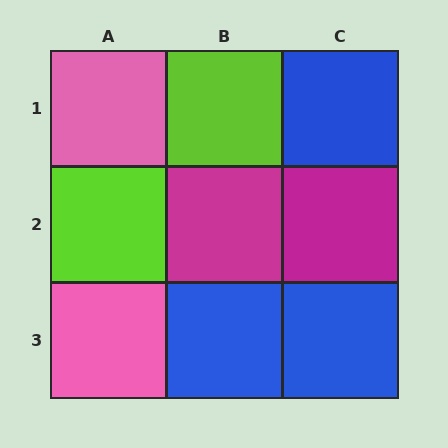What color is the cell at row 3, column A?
Pink.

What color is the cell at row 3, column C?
Blue.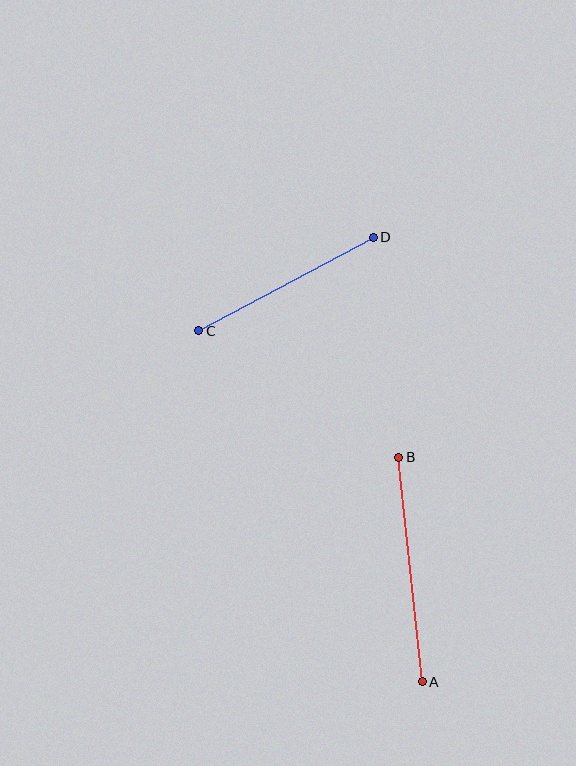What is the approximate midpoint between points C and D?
The midpoint is at approximately (286, 284) pixels.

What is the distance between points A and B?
The distance is approximately 226 pixels.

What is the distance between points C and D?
The distance is approximately 198 pixels.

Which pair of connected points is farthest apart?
Points A and B are farthest apart.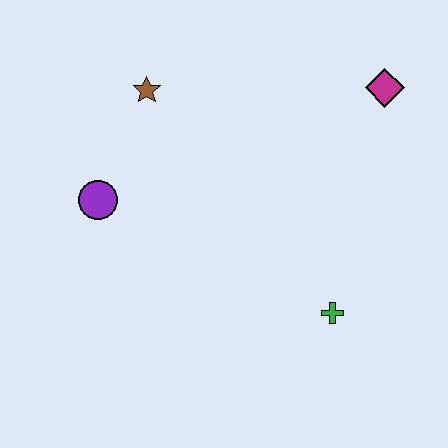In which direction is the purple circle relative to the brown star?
The purple circle is below the brown star.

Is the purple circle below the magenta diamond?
Yes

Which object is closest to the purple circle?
The brown star is closest to the purple circle.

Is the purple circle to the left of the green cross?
Yes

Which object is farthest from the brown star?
The green cross is farthest from the brown star.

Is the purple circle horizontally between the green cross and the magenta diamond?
No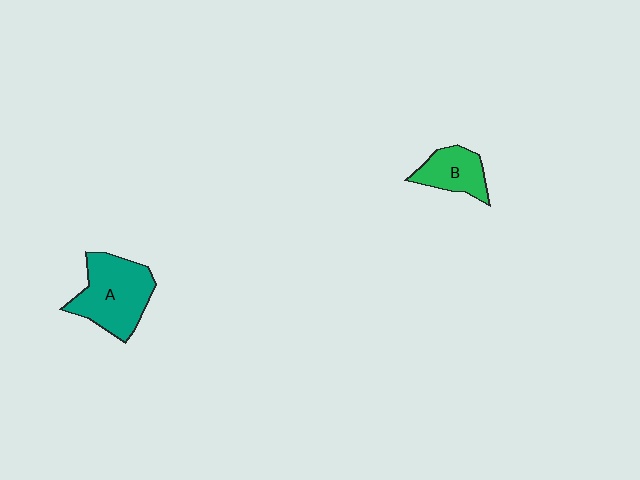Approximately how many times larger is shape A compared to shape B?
Approximately 1.8 times.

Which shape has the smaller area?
Shape B (green).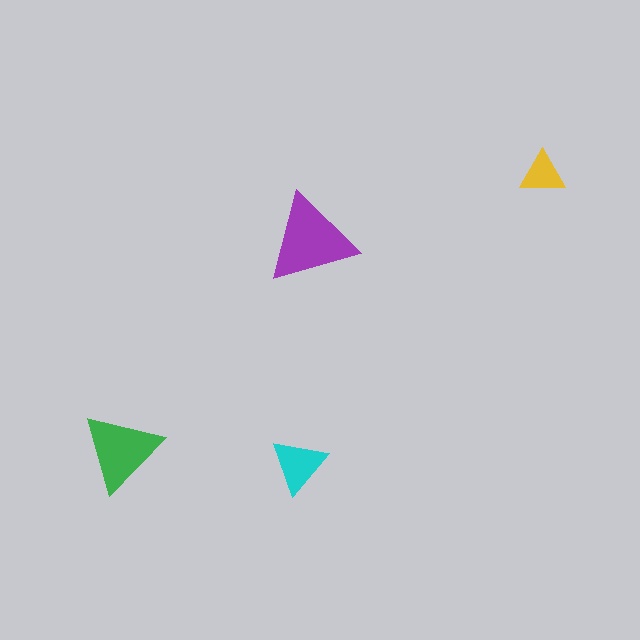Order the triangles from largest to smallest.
the purple one, the green one, the cyan one, the yellow one.